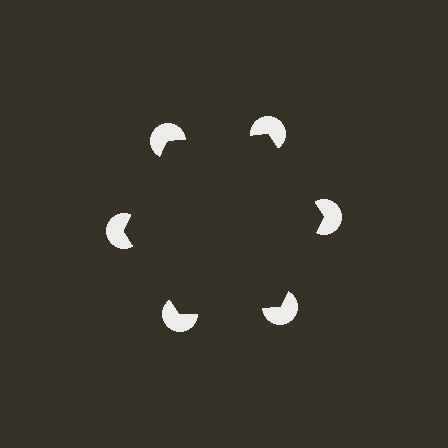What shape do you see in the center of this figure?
An illusory hexagon — its edges are inferred from the aligned wedge cuts in the pac-man discs, not physically drawn.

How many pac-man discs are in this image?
There are 6 — one at each vertex of the illusory hexagon.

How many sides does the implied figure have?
6 sides.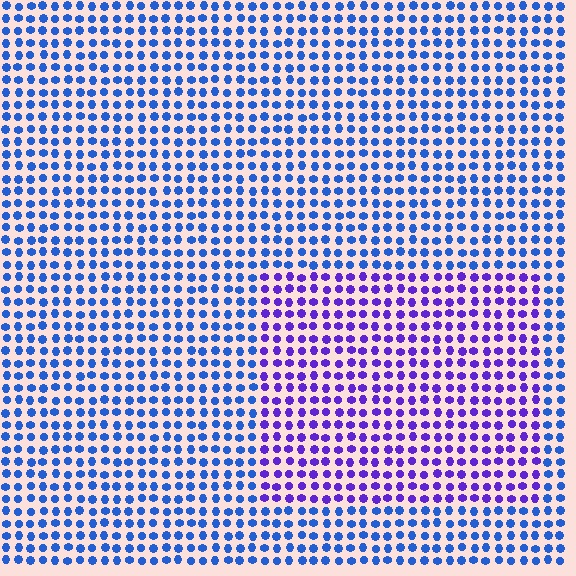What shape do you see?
I see a rectangle.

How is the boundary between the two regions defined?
The boundary is defined purely by a slight shift in hue (about 41 degrees). Spacing, size, and orientation are identical on both sides.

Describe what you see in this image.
The image is filled with small blue elements in a uniform arrangement. A rectangle-shaped region is visible where the elements are tinted to a slightly different hue, forming a subtle color boundary.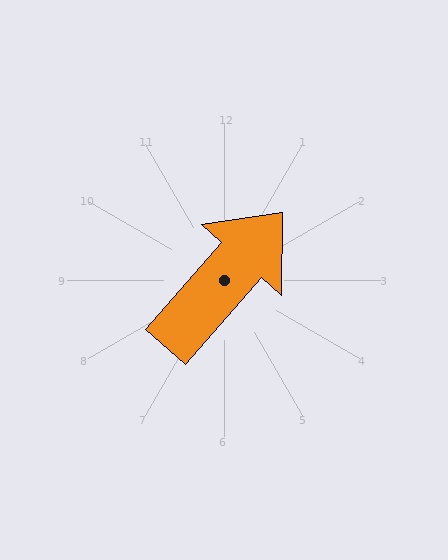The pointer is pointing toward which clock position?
Roughly 1 o'clock.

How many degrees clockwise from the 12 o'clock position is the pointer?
Approximately 41 degrees.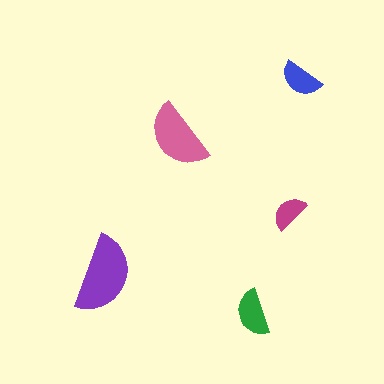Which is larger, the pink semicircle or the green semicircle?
The pink one.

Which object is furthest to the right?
The blue semicircle is rightmost.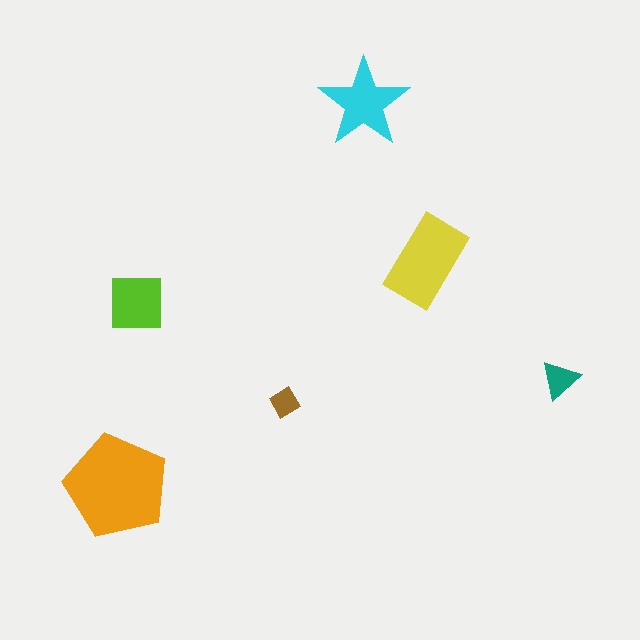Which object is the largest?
The orange pentagon.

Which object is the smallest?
The brown diamond.